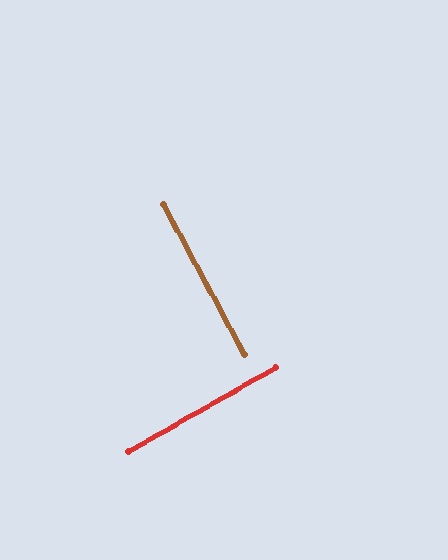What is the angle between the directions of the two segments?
Approximately 89 degrees.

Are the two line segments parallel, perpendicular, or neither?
Perpendicular — they meet at approximately 89°.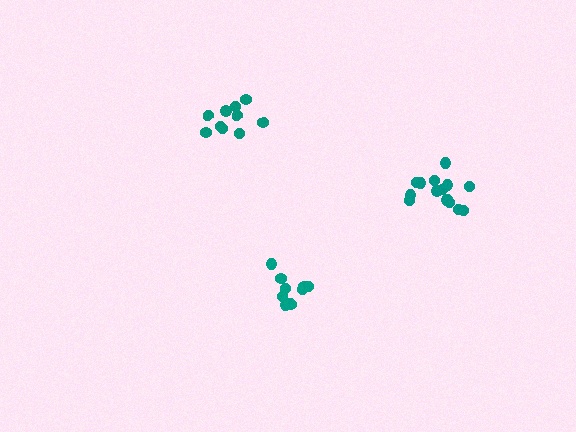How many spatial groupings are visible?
There are 3 spatial groupings.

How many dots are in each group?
Group 1: 10 dots, Group 2: 15 dots, Group 3: 10 dots (35 total).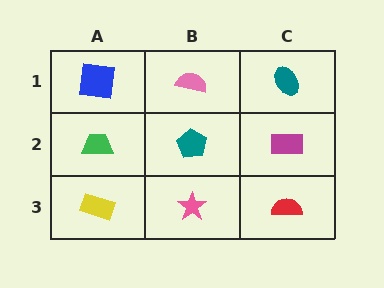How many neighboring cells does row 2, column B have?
4.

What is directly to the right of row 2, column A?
A teal pentagon.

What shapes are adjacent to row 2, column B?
A pink semicircle (row 1, column B), a pink star (row 3, column B), a green trapezoid (row 2, column A), a magenta rectangle (row 2, column C).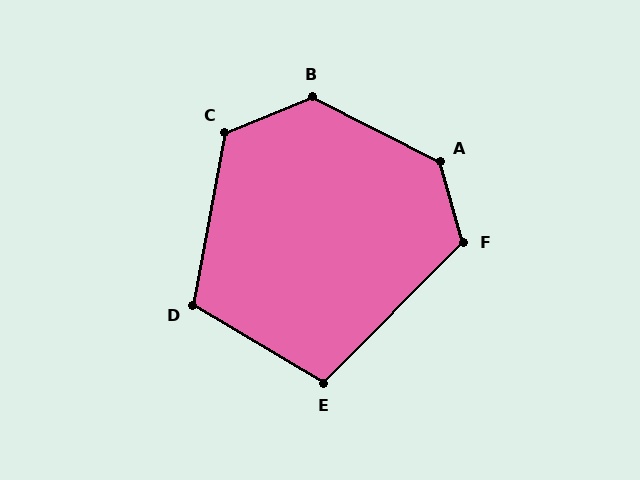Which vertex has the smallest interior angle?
E, at approximately 104 degrees.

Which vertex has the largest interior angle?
A, at approximately 133 degrees.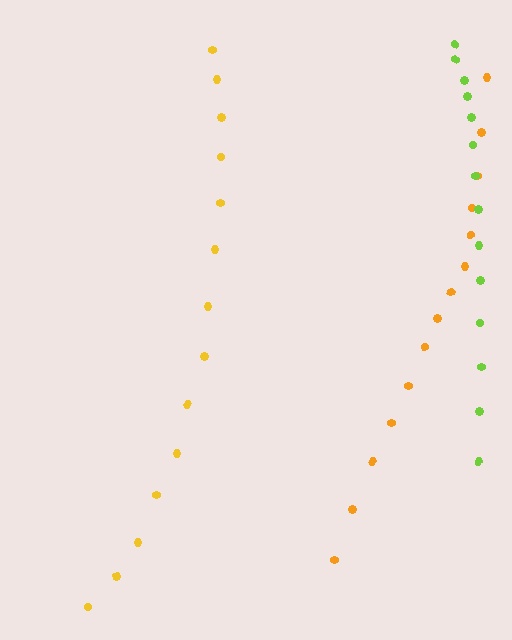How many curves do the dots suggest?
There are 3 distinct paths.